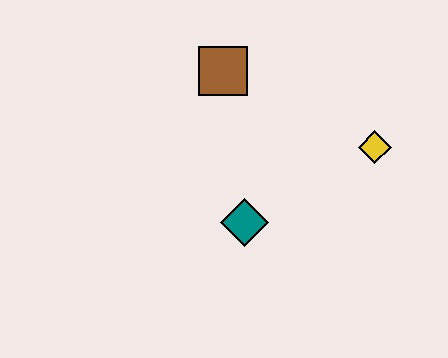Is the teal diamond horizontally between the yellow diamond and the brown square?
Yes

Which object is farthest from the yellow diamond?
The brown square is farthest from the yellow diamond.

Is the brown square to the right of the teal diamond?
No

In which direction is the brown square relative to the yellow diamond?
The brown square is to the left of the yellow diamond.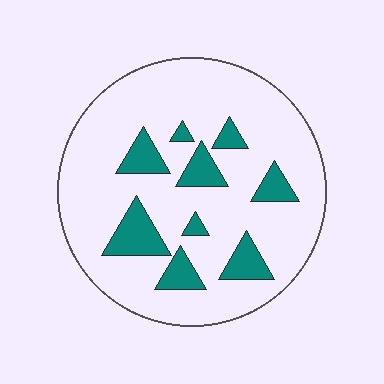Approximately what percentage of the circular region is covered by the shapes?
Approximately 15%.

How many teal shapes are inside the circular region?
9.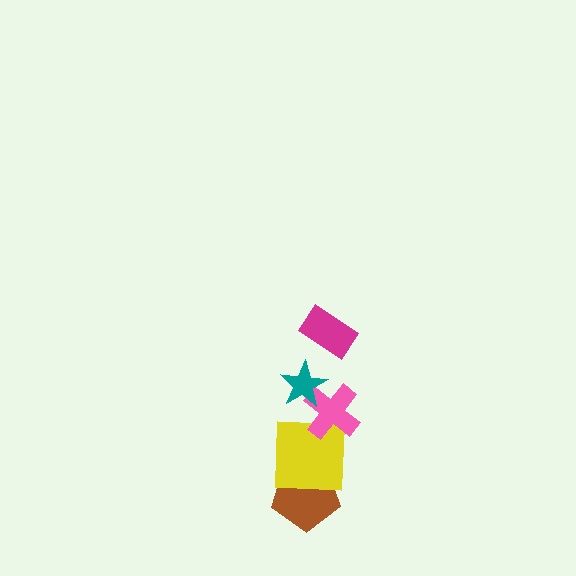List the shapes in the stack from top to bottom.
From top to bottom: the magenta rectangle, the teal star, the pink cross, the yellow square, the brown pentagon.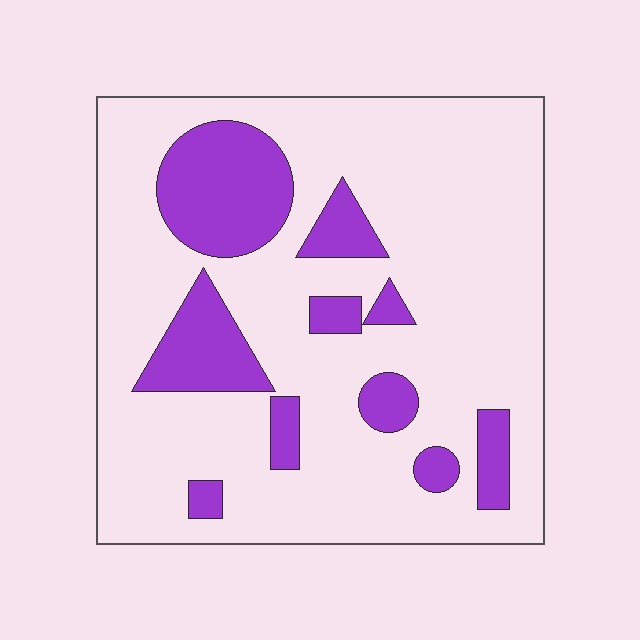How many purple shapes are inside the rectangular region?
10.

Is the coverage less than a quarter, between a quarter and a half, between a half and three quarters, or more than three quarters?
Less than a quarter.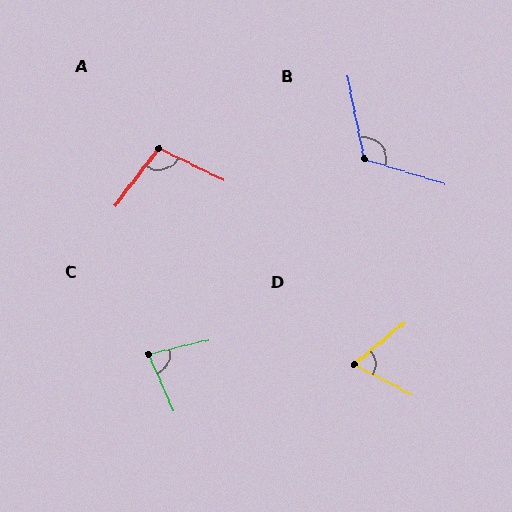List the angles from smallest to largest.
D (67°), C (80°), A (100°), B (118°).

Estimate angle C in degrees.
Approximately 80 degrees.